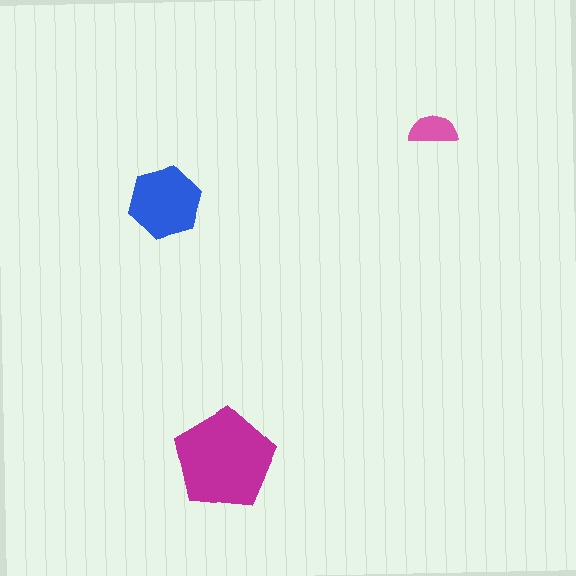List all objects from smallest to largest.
The pink semicircle, the blue hexagon, the magenta pentagon.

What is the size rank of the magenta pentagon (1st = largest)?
1st.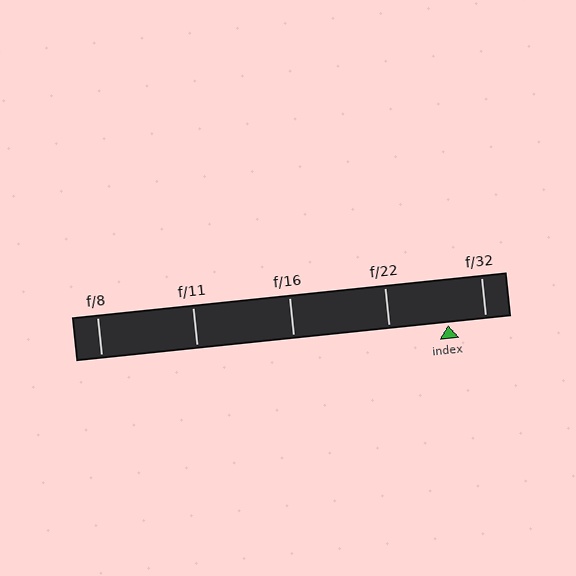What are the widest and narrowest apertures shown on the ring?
The widest aperture shown is f/8 and the narrowest is f/32.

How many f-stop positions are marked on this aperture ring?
There are 5 f-stop positions marked.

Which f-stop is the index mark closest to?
The index mark is closest to f/32.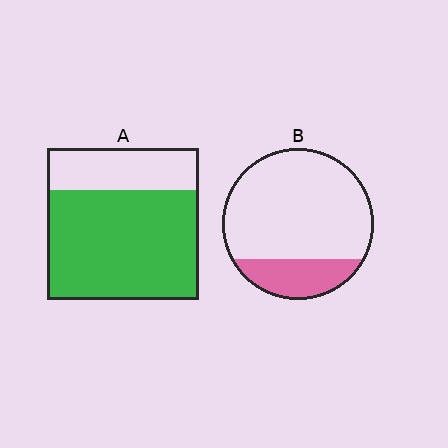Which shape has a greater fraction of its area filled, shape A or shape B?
Shape A.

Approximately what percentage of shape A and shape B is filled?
A is approximately 70% and B is approximately 20%.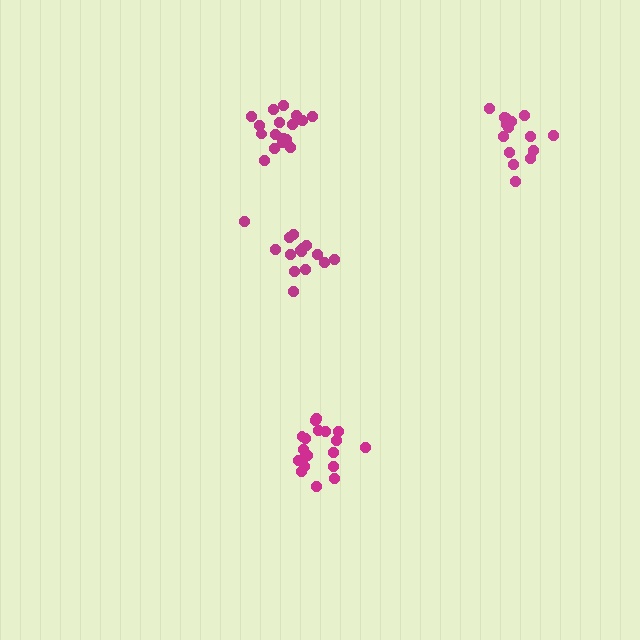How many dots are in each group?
Group 1: 15 dots, Group 2: 15 dots, Group 3: 18 dots, Group 4: 19 dots (67 total).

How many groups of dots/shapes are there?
There are 4 groups.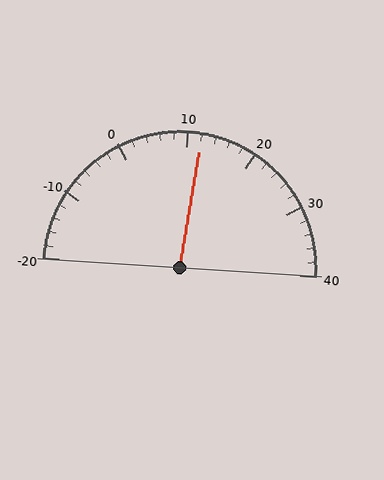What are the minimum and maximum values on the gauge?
The gauge ranges from -20 to 40.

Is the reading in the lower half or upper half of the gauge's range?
The reading is in the upper half of the range (-20 to 40).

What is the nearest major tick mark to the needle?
The nearest major tick mark is 10.